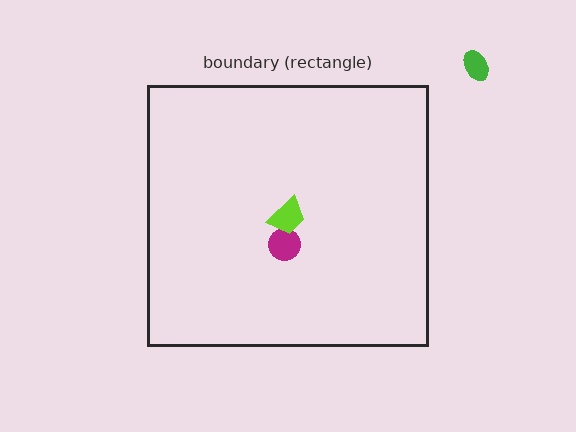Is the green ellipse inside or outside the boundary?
Outside.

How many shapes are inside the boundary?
2 inside, 1 outside.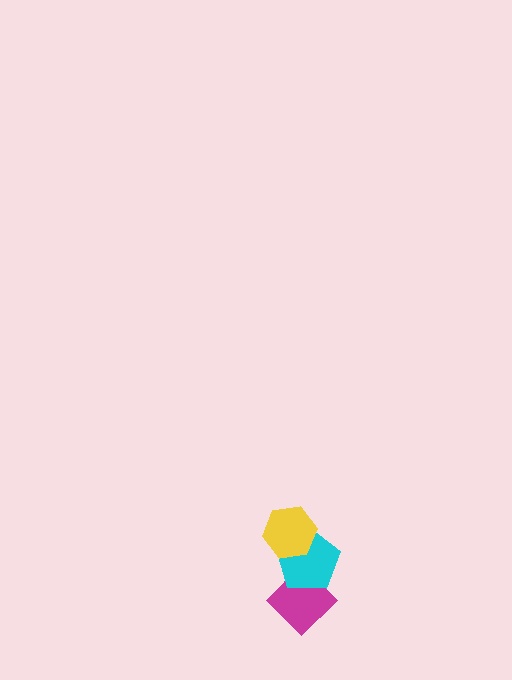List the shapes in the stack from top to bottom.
From top to bottom: the yellow hexagon, the cyan pentagon, the magenta diamond.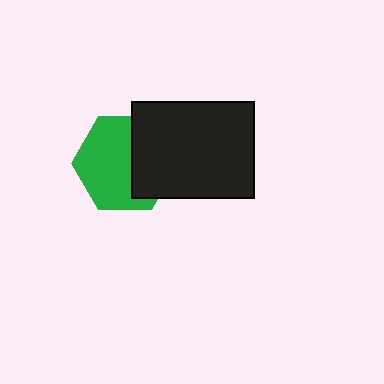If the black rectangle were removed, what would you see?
You would see the complete green hexagon.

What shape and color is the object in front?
The object in front is a black rectangle.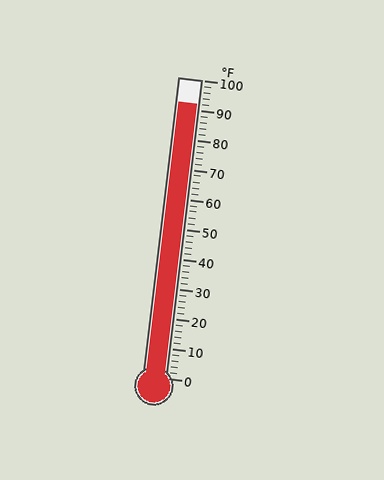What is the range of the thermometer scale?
The thermometer scale ranges from 0°F to 100°F.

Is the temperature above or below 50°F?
The temperature is above 50°F.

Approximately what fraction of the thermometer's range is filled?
The thermometer is filled to approximately 90% of its range.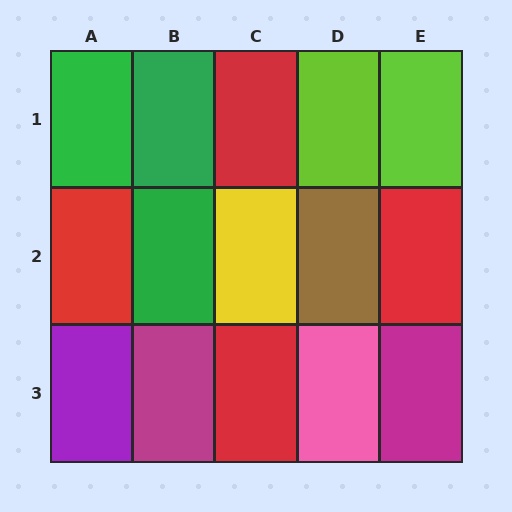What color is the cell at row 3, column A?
Purple.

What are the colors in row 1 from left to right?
Green, green, red, lime, lime.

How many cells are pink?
1 cell is pink.